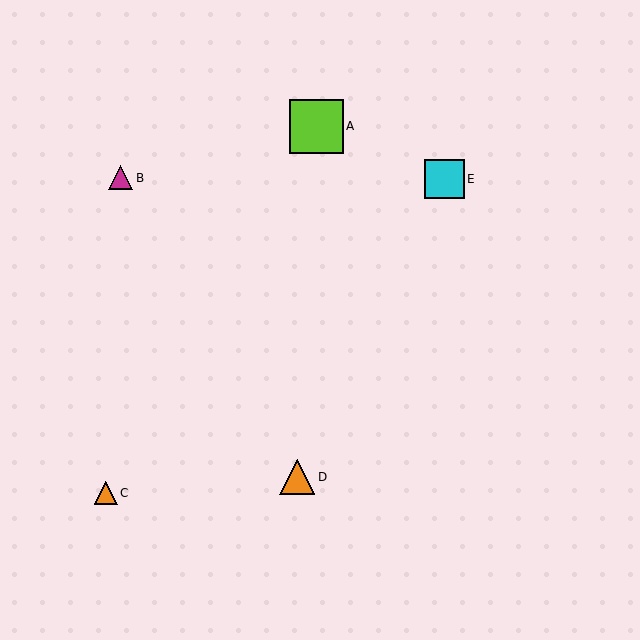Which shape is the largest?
The lime square (labeled A) is the largest.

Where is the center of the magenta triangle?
The center of the magenta triangle is at (121, 178).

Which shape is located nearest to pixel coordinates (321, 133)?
The lime square (labeled A) at (316, 126) is nearest to that location.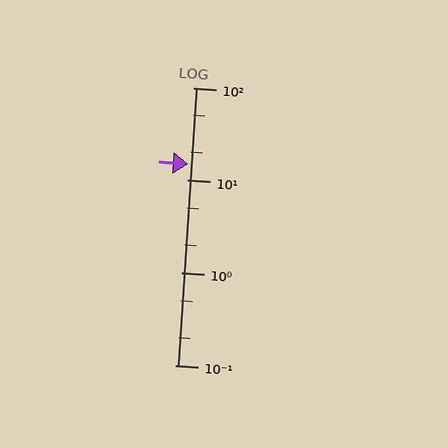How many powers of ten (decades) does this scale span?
The scale spans 3 decades, from 0.1 to 100.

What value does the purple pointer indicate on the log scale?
The pointer indicates approximately 15.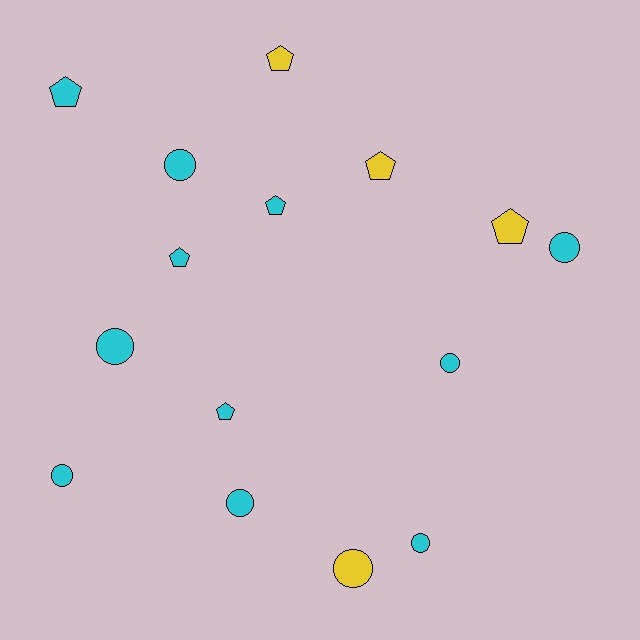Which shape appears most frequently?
Circle, with 8 objects.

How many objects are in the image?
There are 15 objects.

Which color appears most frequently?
Cyan, with 11 objects.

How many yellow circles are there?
There is 1 yellow circle.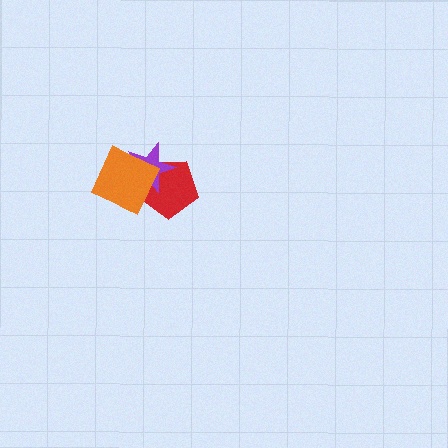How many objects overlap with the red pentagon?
2 objects overlap with the red pentagon.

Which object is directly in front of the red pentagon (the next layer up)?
The purple star is directly in front of the red pentagon.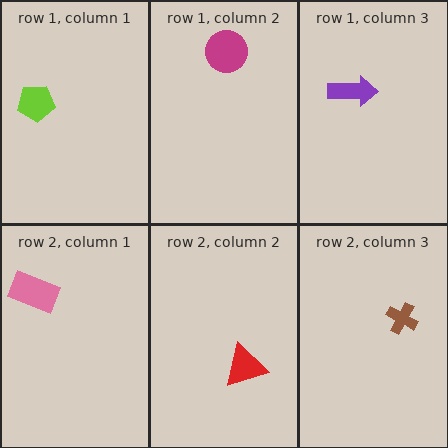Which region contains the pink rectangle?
The row 2, column 1 region.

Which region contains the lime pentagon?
The row 1, column 1 region.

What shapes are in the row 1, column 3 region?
The purple arrow.